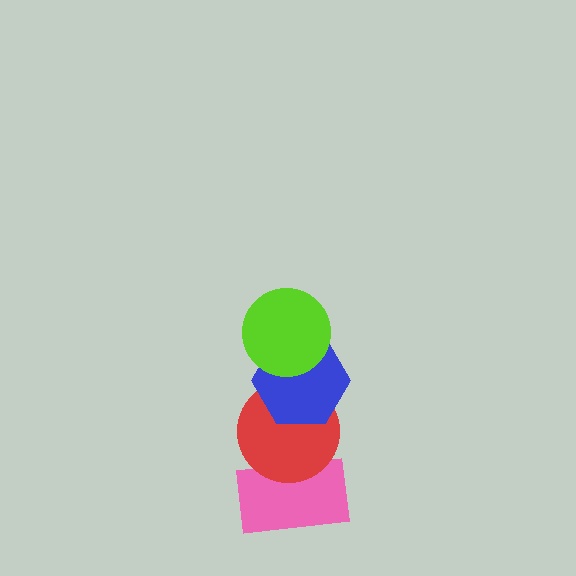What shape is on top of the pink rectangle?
The red circle is on top of the pink rectangle.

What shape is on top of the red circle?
The blue hexagon is on top of the red circle.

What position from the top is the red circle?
The red circle is 3rd from the top.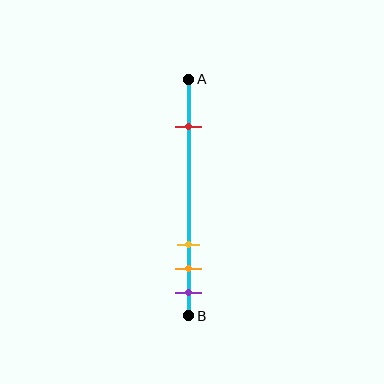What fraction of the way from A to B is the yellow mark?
The yellow mark is approximately 70% (0.7) of the way from A to B.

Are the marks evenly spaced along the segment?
No, the marks are not evenly spaced.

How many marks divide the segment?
There are 4 marks dividing the segment.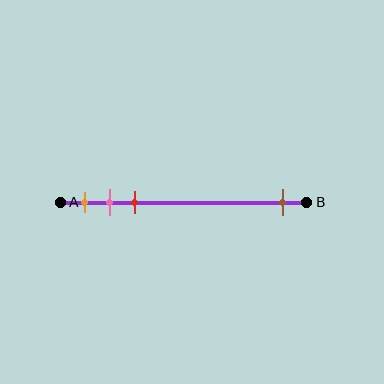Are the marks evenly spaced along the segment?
No, the marks are not evenly spaced.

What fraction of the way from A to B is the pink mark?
The pink mark is approximately 20% (0.2) of the way from A to B.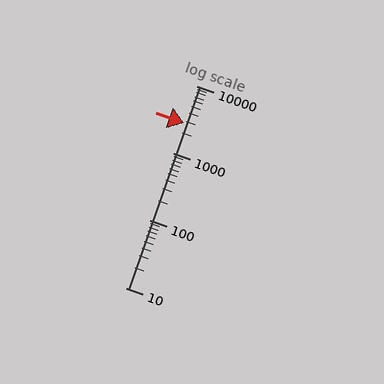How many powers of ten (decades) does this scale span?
The scale spans 3 decades, from 10 to 10000.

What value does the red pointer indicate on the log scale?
The pointer indicates approximately 2800.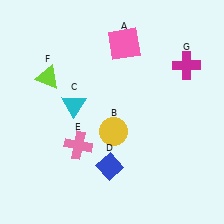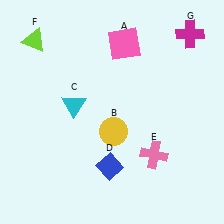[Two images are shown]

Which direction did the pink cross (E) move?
The pink cross (E) moved right.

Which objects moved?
The objects that moved are: the pink cross (E), the lime triangle (F), the magenta cross (G).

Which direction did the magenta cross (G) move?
The magenta cross (G) moved up.